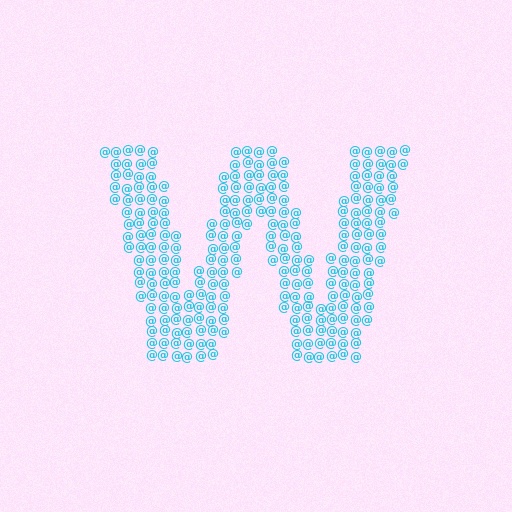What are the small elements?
The small elements are at signs.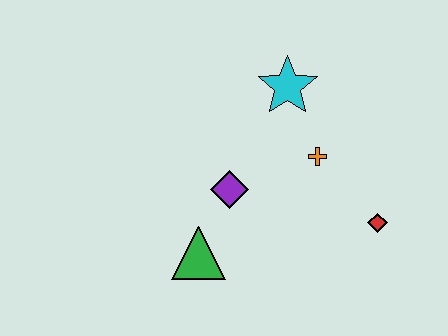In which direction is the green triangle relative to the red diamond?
The green triangle is to the left of the red diamond.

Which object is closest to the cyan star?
The orange cross is closest to the cyan star.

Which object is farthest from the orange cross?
The green triangle is farthest from the orange cross.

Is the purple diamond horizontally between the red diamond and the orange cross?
No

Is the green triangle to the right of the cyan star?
No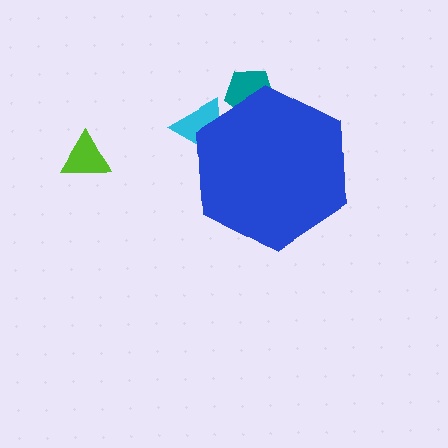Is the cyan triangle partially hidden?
Yes, the cyan triangle is partially hidden behind the blue hexagon.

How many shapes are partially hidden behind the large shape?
2 shapes are partially hidden.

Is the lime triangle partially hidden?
No, the lime triangle is fully visible.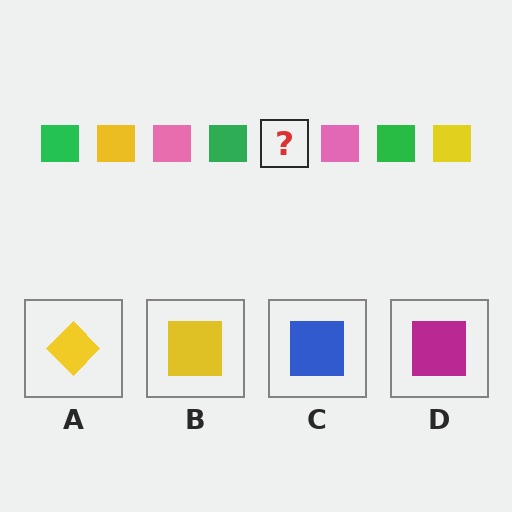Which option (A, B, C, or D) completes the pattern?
B.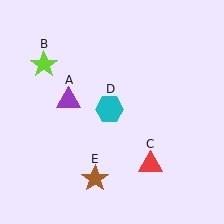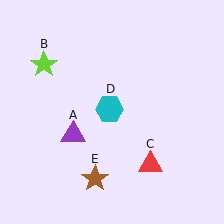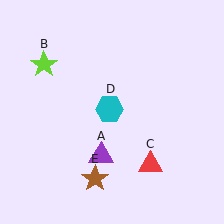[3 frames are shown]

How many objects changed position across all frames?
1 object changed position: purple triangle (object A).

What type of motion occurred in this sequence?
The purple triangle (object A) rotated counterclockwise around the center of the scene.